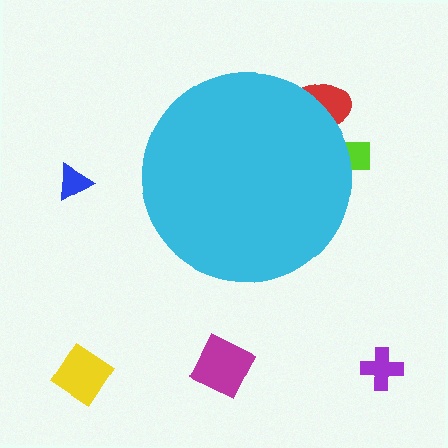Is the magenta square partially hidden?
No, the magenta square is fully visible.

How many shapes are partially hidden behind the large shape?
2 shapes are partially hidden.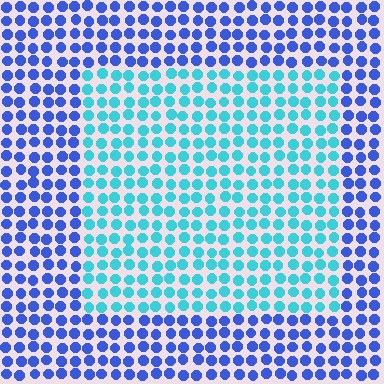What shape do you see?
I see a rectangle.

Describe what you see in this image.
The image is filled with small blue elements in a uniform arrangement. A rectangle-shaped region is visible where the elements are tinted to a slightly different hue, forming a subtle color boundary.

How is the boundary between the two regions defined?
The boundary is defined purely by a slight shift in hue (about 46 degrees). Spacing, size, and orientation are identical on both sides.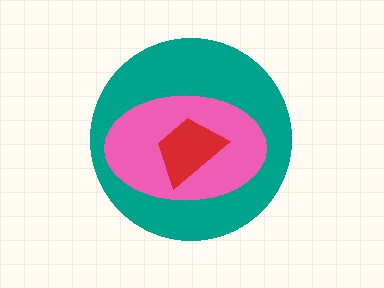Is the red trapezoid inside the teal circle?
Yes.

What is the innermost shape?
The red trapezoid.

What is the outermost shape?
The teal circle.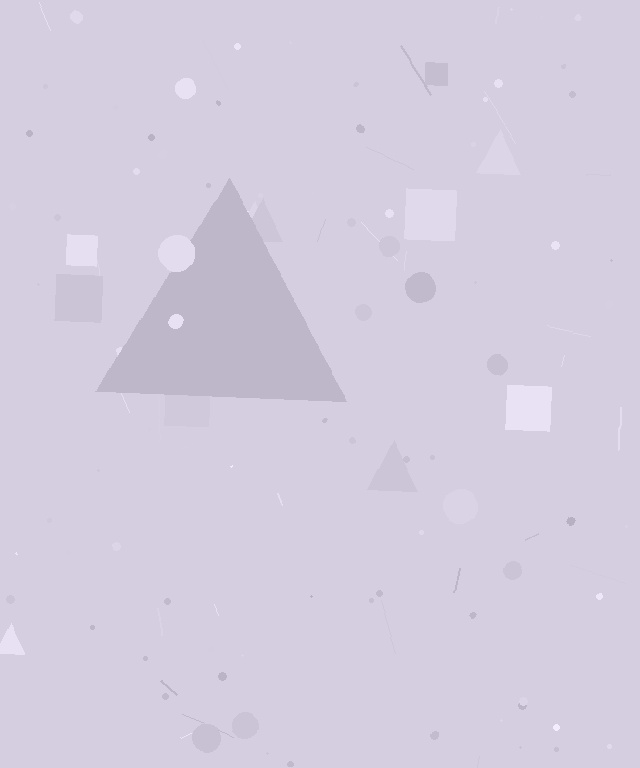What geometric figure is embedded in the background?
A triangle is embedded in the background.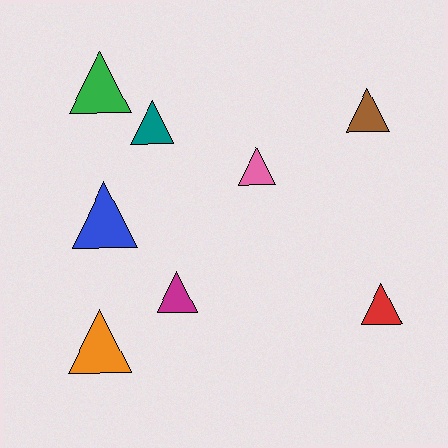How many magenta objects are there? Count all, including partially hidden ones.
There is 1 magenta object.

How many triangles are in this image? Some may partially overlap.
There are 8 triangles.